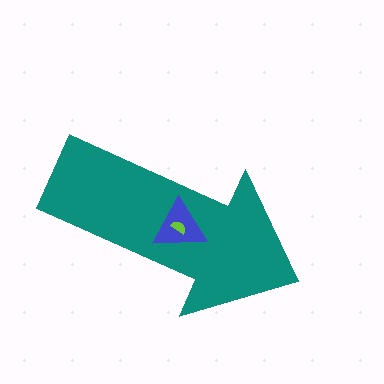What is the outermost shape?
The teal arrow.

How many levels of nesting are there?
3.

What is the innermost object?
The lime semicircle.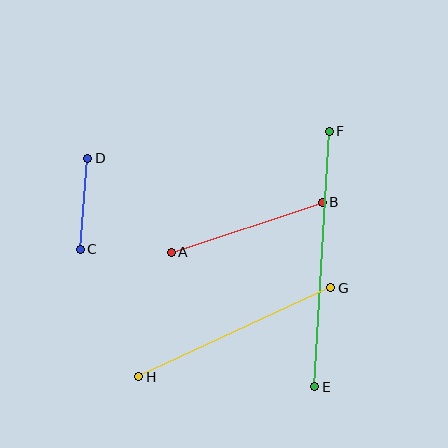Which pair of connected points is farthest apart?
Points E and F are farthest apart.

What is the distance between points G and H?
The distance is approximately 212 pixels.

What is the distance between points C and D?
The distance is approximately 91 pixels.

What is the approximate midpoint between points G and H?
The midpoint is at approximately (235, 332) pixels.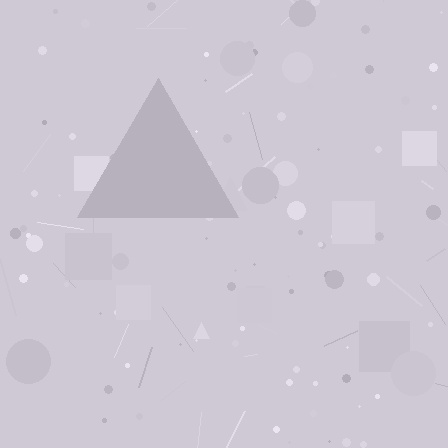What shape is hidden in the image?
A triangle is hidden in the image.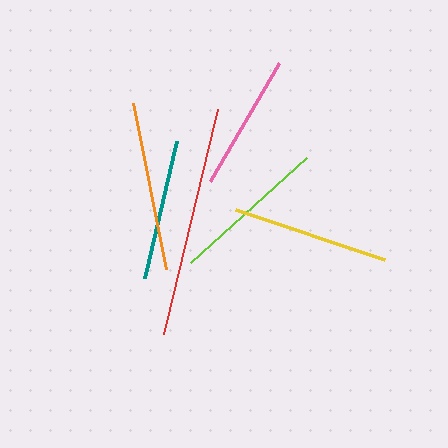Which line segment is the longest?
The red line is the longest at approximately 231 pixels.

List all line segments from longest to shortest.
From longest to shortest: red, orange, yellow, lime, teal, pink.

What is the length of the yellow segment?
The yellow segment is approximately 157 pixels long.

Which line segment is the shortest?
The pink line is the shortest at approximately 136 pixels.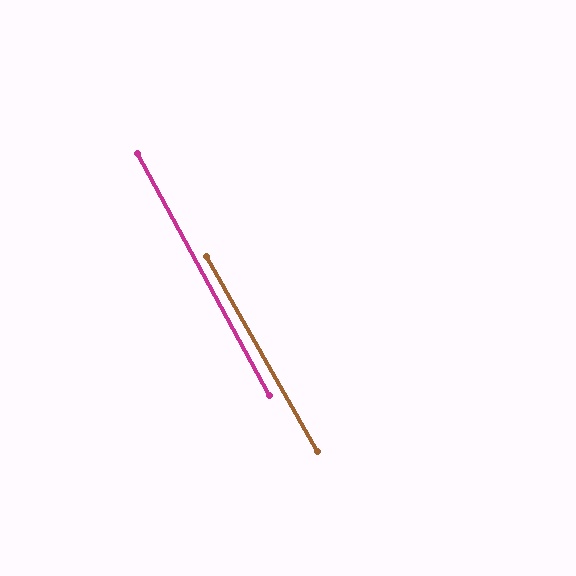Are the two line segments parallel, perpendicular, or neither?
Parallel — their directions differ by only 1.0°.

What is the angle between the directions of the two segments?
Approximately 1 degree.